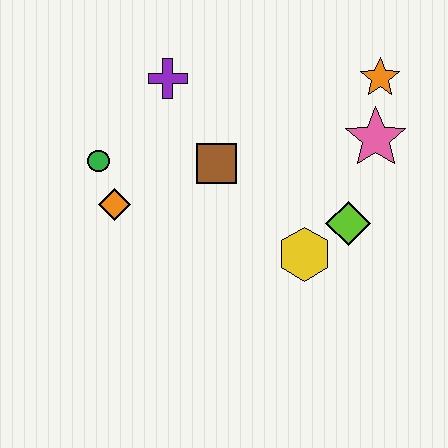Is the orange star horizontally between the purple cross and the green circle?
No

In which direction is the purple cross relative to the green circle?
The purple cross is above the green circle.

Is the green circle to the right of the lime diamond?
No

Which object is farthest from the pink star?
The green circle is farthest from the pink star.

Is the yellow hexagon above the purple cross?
No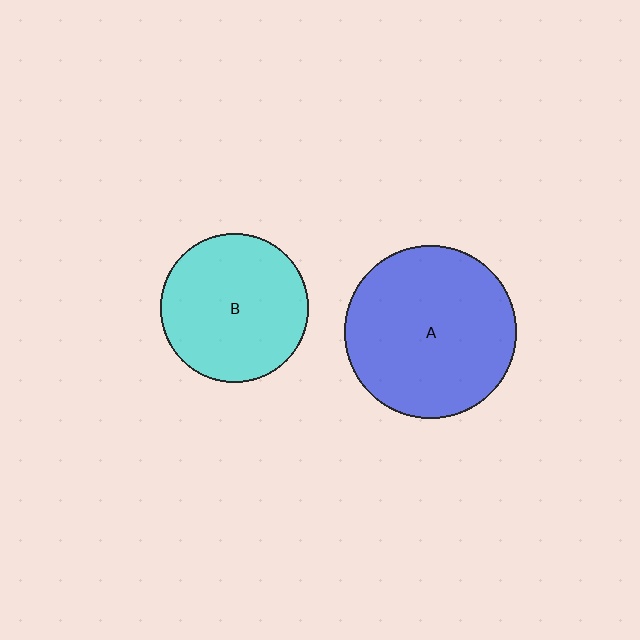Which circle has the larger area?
Circle A (blue).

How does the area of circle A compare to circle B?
Approximately 1.4 times.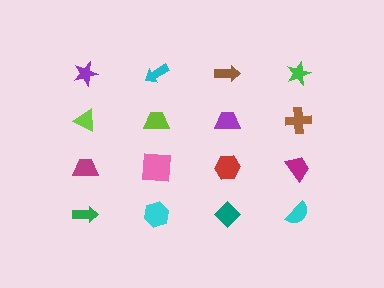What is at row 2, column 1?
A lime triangle.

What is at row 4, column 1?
A green arrow.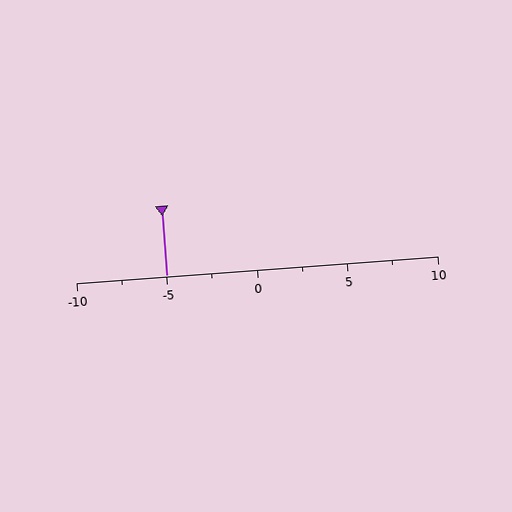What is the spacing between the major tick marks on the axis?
The major ticks are spaced 5 apart.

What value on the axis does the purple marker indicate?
The marker indicates approximately -5.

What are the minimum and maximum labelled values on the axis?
The axis runs from -10 to 10.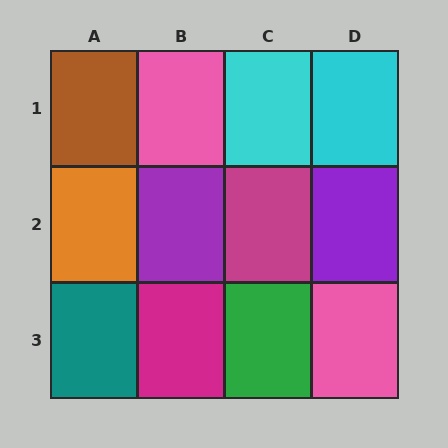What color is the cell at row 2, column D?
Purple.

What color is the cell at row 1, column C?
Cyan.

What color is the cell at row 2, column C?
Magenta.